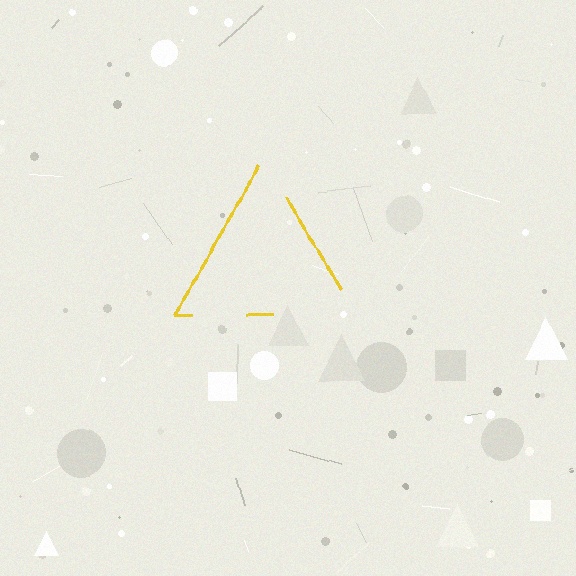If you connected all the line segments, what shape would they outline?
They would outline a triangle.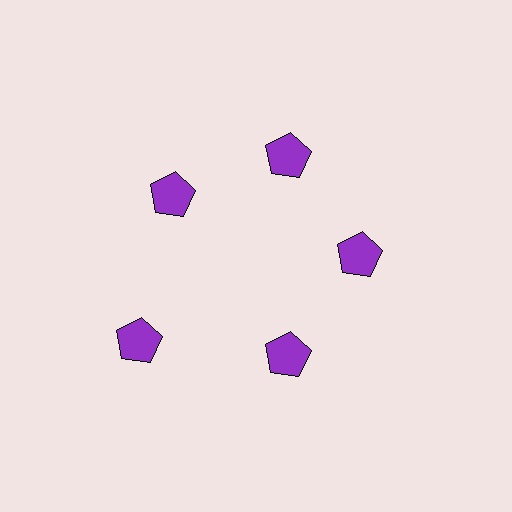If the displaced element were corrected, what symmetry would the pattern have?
It would have 5-fold rotational symmetry — the pattern would map onto itself every 72 degrees.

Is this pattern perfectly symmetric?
No. The 5 purple pentagons are arranged in a ring, but one element near the 8 o'clock position is pushed outward from the center, breaking the 5-fold rotational symmetry.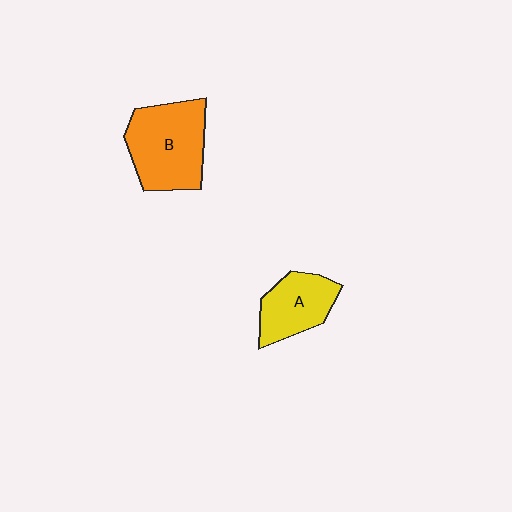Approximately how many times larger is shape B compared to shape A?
Approximately 1.5 times.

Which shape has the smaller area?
Shape A (yellow).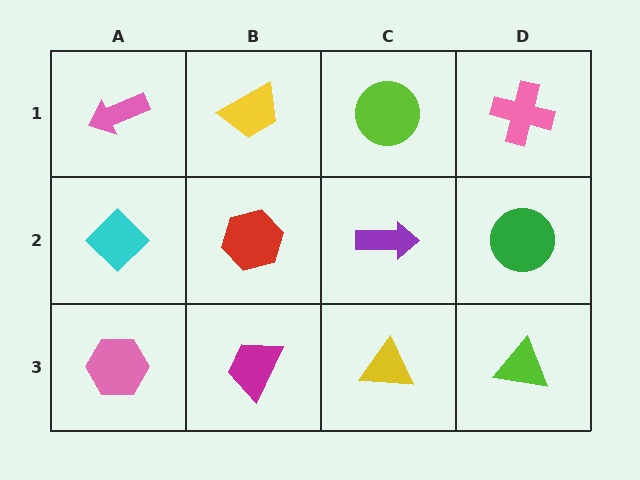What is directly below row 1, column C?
A purple arrow.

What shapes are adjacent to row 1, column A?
A cyan diamond (row 2, column A), a yellow trapezoid (row 1, column B).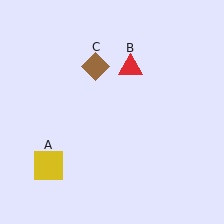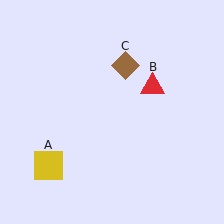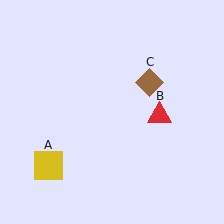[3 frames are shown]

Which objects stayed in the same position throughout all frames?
Yellow square (object A) remained stationary.